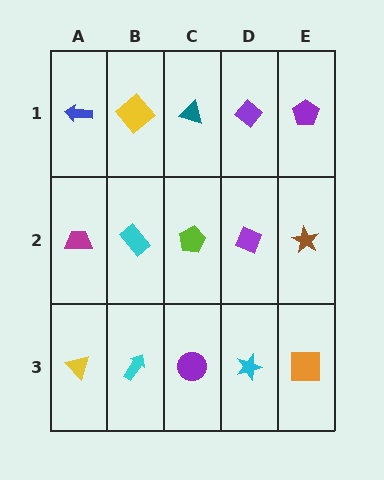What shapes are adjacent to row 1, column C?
A lime pentagon (row 2, column C), a yellow diamond (row 1, column B), a purple diamond (row 1, column D).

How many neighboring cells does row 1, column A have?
2.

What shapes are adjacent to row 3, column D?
A purple diamond (row 2, column D), a purple circle (row 3, column C), an orange square (row 3, column E).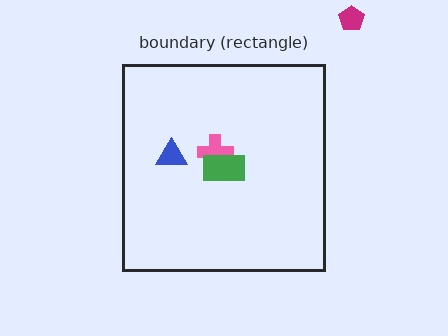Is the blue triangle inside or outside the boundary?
Inside.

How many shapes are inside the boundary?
3 inside, 1 outside.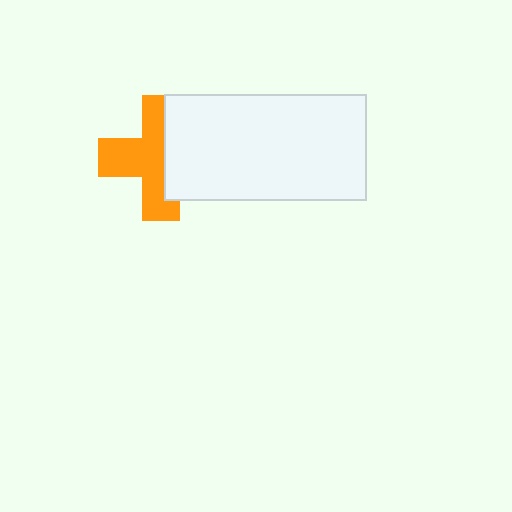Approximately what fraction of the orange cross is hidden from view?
Roughly 42% of the orange cross is hidden behind the white rectangle.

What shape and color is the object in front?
The object in front is a white rectangle.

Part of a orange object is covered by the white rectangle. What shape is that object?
It is a cross.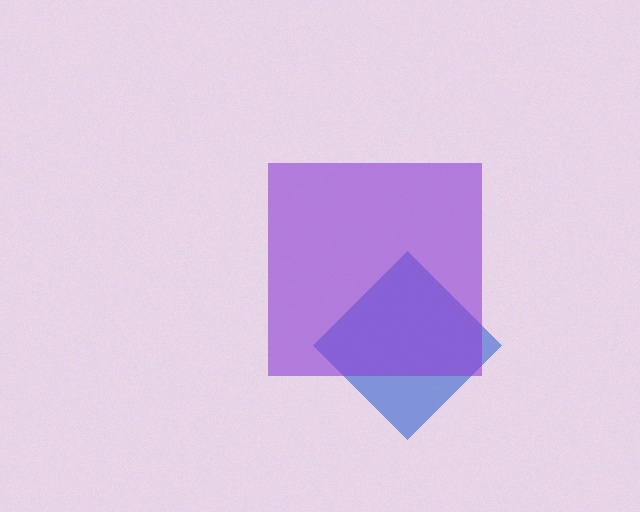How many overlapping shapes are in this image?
There are 2 overlapping shapes in the image.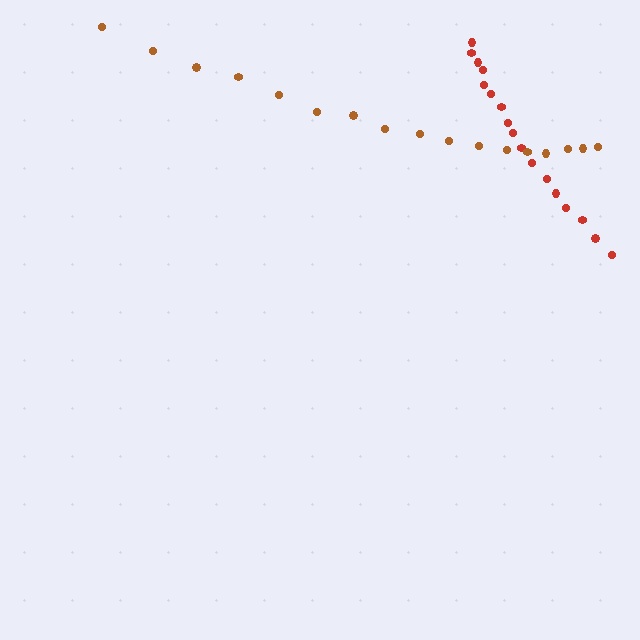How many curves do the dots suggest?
There are 2 distinct paths.